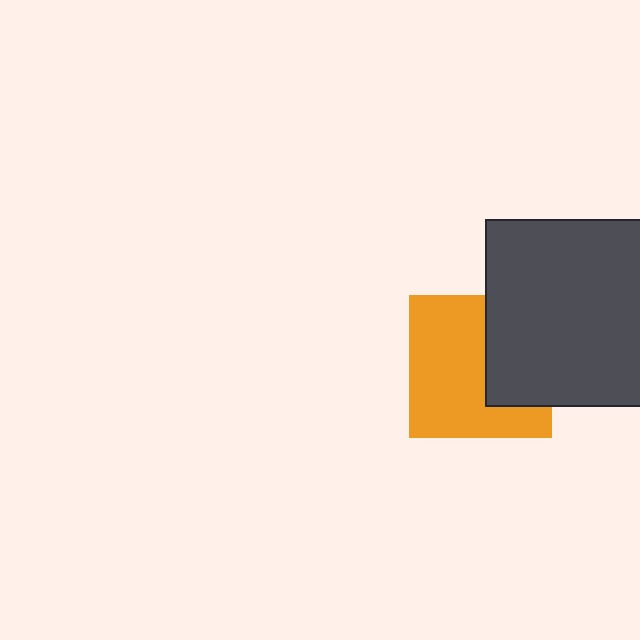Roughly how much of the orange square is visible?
About half of it is visible (roughly 63%).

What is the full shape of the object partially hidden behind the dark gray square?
The partially hidden object is an orange square.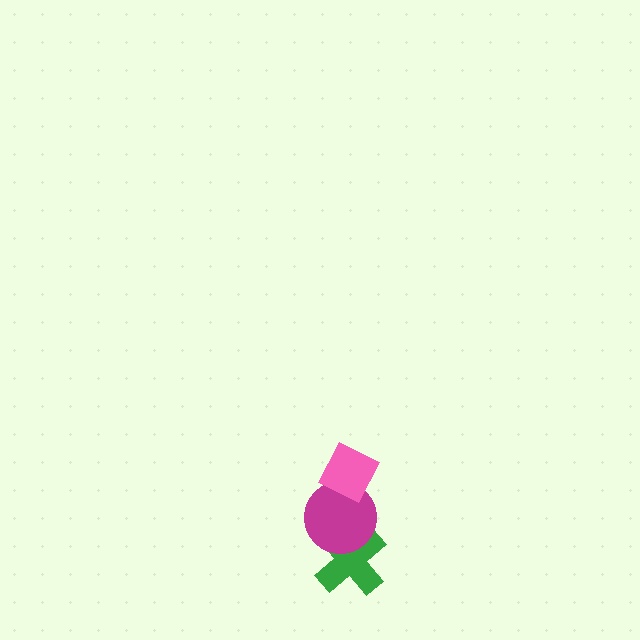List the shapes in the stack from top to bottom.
From top to bottom: the pink diamond, the magenta circle, the green cross.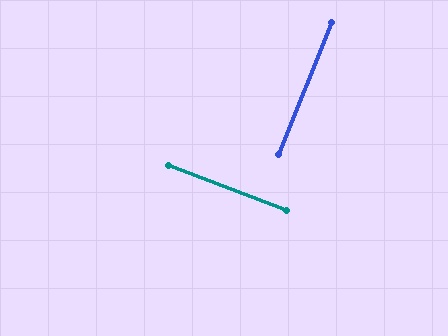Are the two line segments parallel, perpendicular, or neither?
Perpendicular — they meet at approximately 89°.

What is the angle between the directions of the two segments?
Approximately 89 degrees.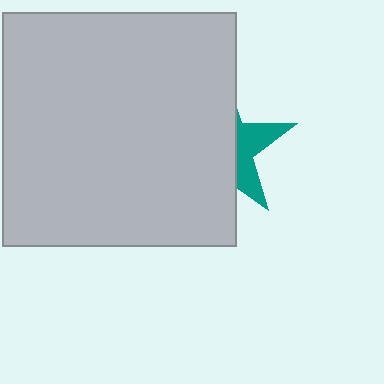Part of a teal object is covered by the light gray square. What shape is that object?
It is a star.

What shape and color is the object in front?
The object in front is a light gray square.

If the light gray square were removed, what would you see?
You would see the complete teal star.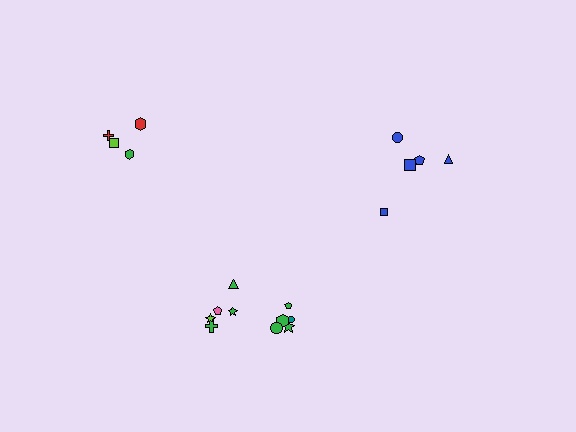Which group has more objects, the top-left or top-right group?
The top-right group.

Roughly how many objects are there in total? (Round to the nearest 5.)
Roughly 20 objects in total.